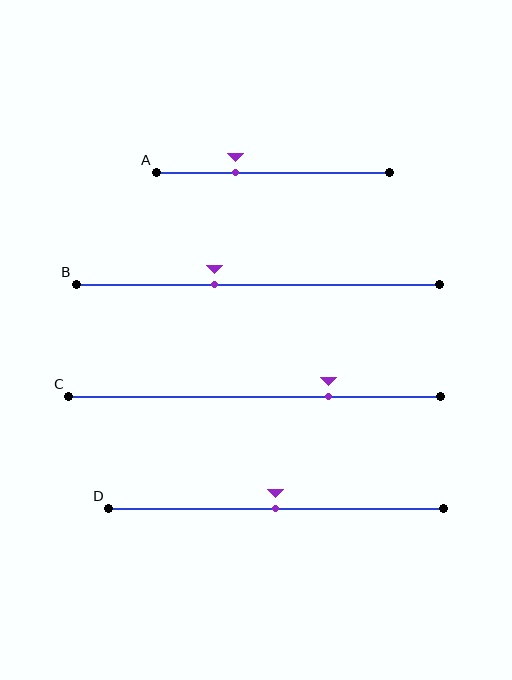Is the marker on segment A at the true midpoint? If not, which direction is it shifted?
No, the marker on segment A is shifted to the left by about 16% of the segment length.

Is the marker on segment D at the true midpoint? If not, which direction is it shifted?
Yes, the marker on segment D is at the true midpoint.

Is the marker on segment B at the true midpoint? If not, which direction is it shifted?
No, the marker on segment B is shifted to the left by about 12% of the segment length.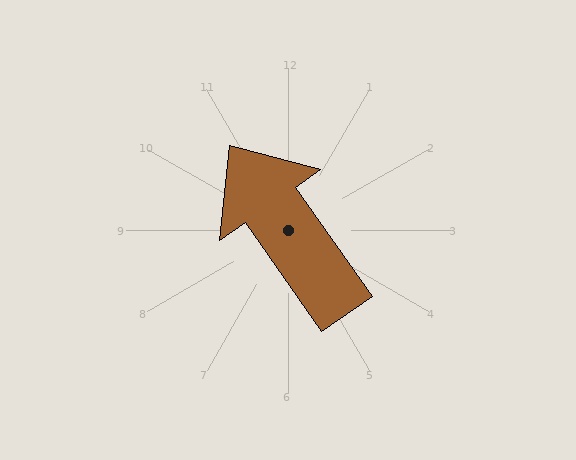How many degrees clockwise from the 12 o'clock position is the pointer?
Approximately 325 degrees.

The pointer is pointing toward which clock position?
Roughly 11 o'clock.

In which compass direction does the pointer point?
Northwest.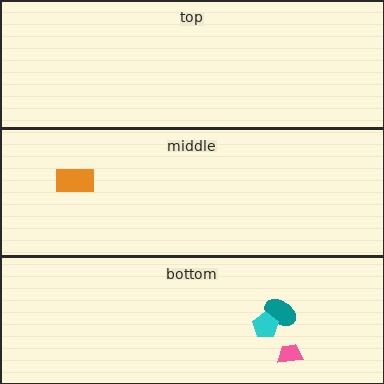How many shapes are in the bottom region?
3.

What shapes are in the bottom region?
The teal ellipse, the pink trapezoid, the cyan pentagon.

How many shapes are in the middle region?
1.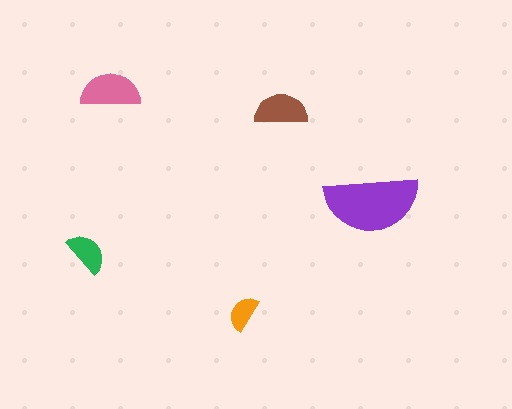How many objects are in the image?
There are 5 objects in the image.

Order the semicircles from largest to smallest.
the purple one, the pink one, the brown one, the green one, the orange one.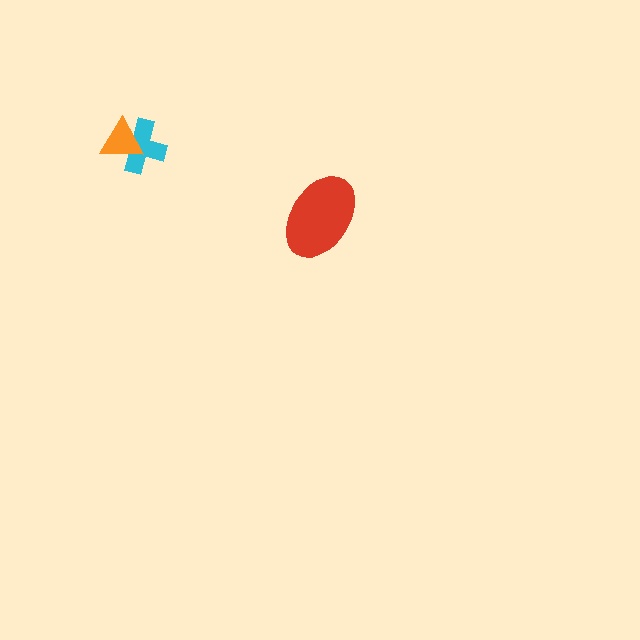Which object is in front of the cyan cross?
The orange triangle is in front of the cyan cross.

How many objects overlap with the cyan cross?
1 object overlaps with the cyan cross.